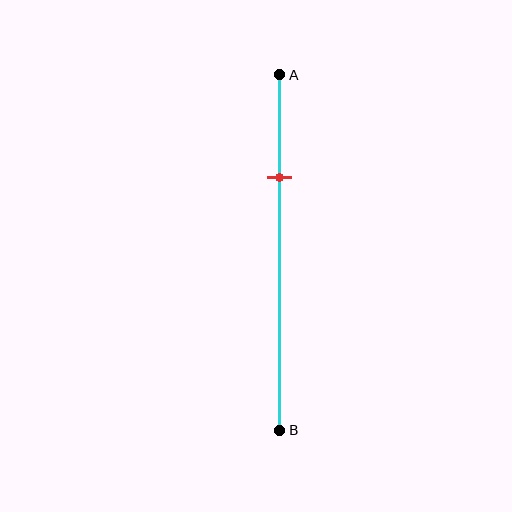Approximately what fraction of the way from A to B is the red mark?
The red mark is approximately 30% of the way from A to B.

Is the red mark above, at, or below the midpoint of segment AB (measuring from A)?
The red mark is above the midpoint of segment AB.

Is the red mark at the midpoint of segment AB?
No, the mark is at about 30% from A, not at the 50% midpoint.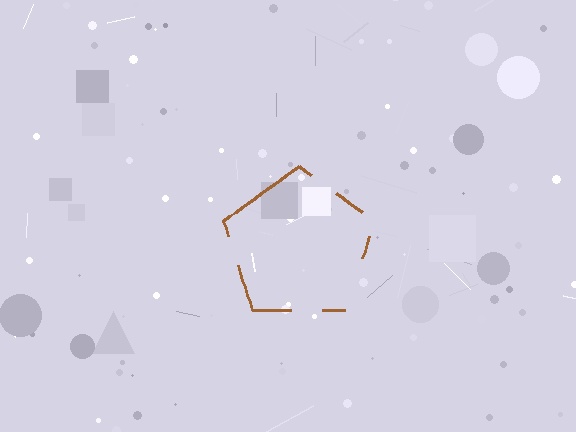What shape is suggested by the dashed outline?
The dashed outline suggests a pentagon.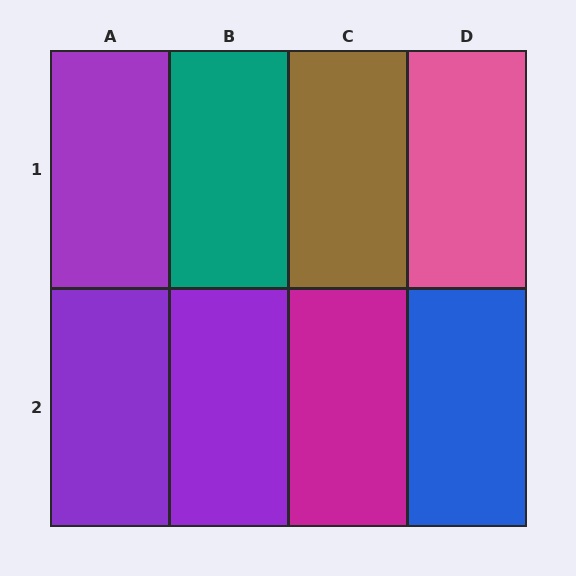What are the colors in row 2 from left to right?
Purple, purple, magenta, blue.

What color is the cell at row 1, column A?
Purple.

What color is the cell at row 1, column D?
Pink.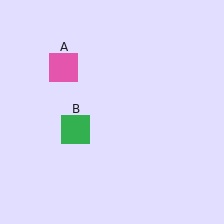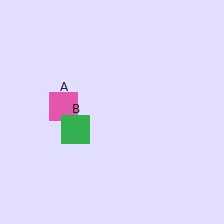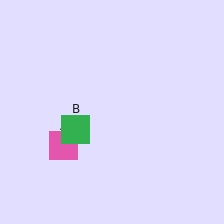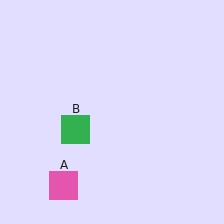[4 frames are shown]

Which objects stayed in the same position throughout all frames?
Green square (object B) remained stationary.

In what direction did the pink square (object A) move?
The pink square (object A) moved down.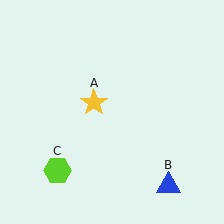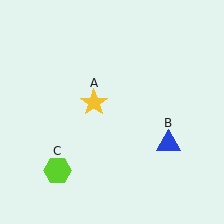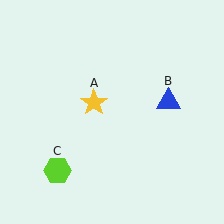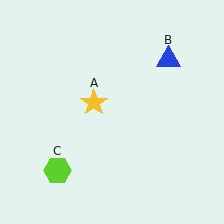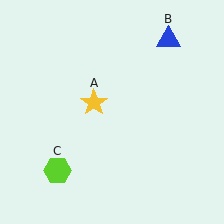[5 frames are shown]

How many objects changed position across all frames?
1 object changed position: blue triangle (object B).